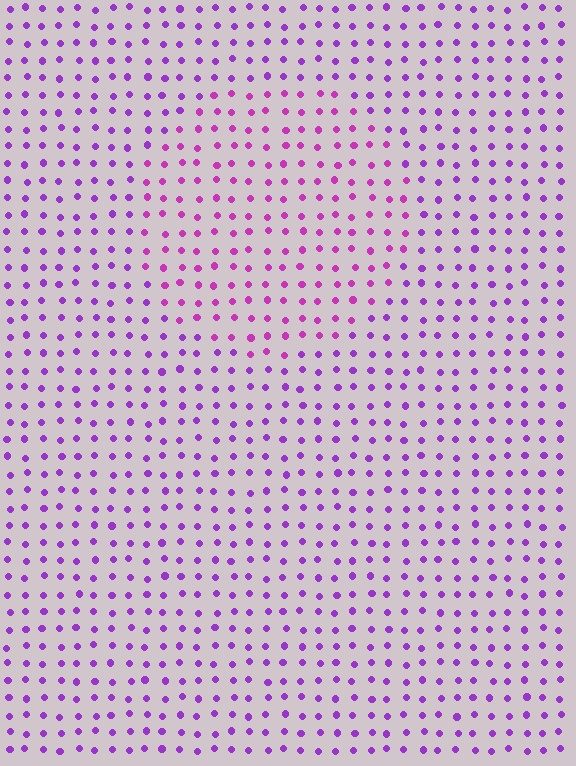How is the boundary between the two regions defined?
The boundary is defined purely by a slight shift in hue (about 26 degrees). Spacing, size, and orientation are identical on both sides.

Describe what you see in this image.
The image is filled with small purple elements in a uniform arrangement. A circle-shaped region is visible where the elements are tinted to a slightly different hue, forming a subtle color boundary.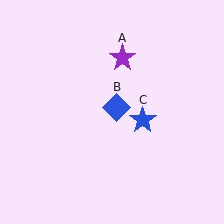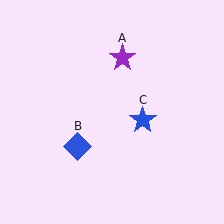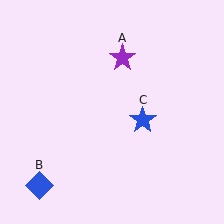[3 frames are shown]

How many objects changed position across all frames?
1 object changed position: blue diamond (object B).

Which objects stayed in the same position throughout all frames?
Purple star (object A) and blue star (object C) remained stationary.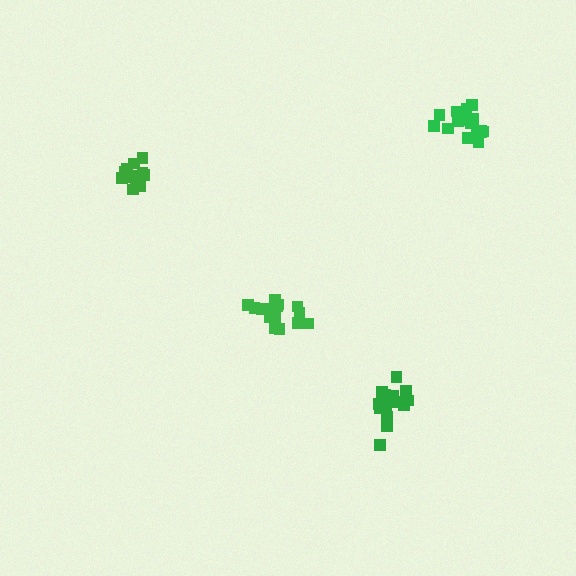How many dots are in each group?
Group 1: 17 dots, Group 2: 15 dots, Group 3: 17 dots, Group 4: 18 dots (67 total).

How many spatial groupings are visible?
There are 4 spatial groupings.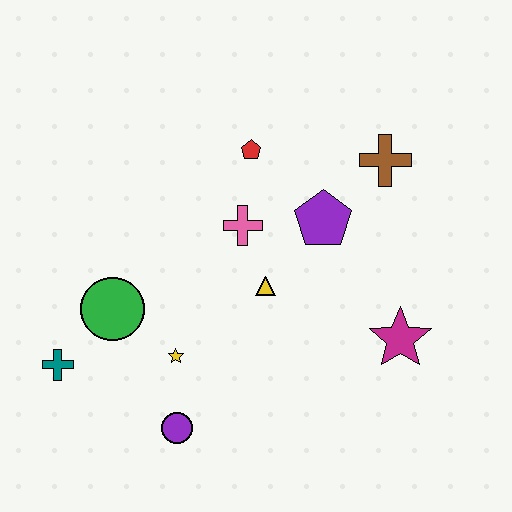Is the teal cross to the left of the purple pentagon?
Yes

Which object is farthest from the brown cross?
The teal cross is farthest from the brown cross.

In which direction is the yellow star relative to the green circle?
The yellow star is to the right of the green circle.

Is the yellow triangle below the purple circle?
No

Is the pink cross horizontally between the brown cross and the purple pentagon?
No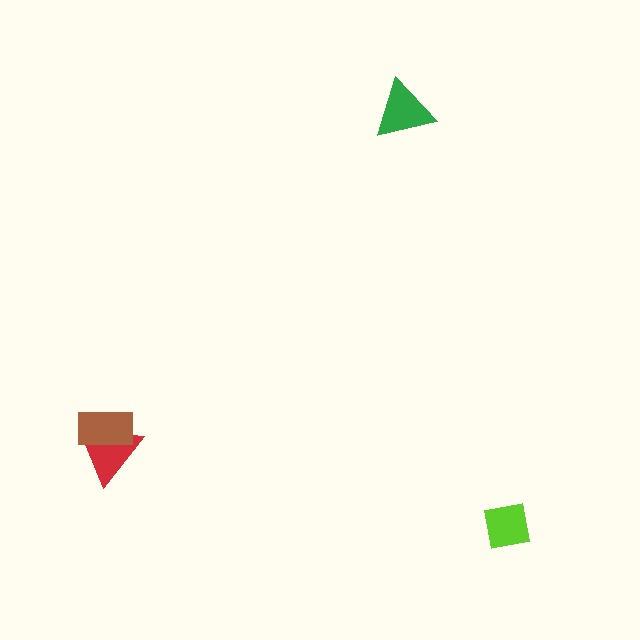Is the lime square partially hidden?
No, no other shape covers it.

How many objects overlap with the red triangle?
1 object overlaps with the red triangle.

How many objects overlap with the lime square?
0 objects overlap with the lime square.